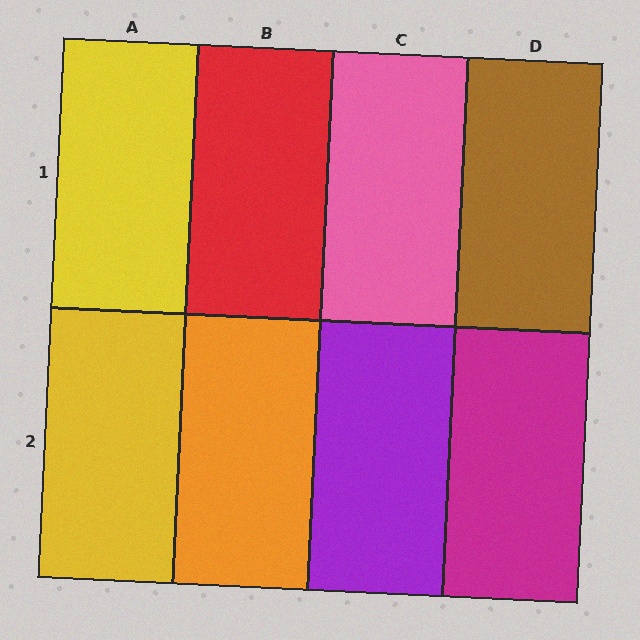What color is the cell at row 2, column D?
Magenta.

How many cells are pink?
1 cell is pink.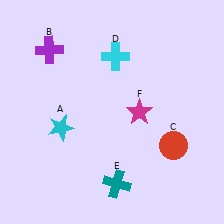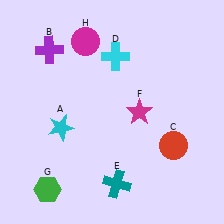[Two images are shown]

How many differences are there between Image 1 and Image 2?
There are 2 differences between the two images.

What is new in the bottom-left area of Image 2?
A green hexagon (G) was added in the bottom-left area of Image 2.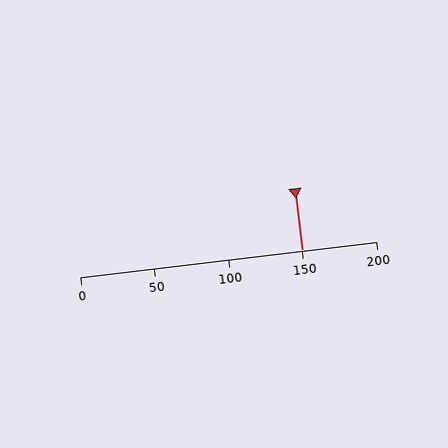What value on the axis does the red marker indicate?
The marker indicates approximately 150.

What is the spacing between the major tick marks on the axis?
The major ticks are spaced 50 apart.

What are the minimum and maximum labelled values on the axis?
The axis runs from 0 to 200.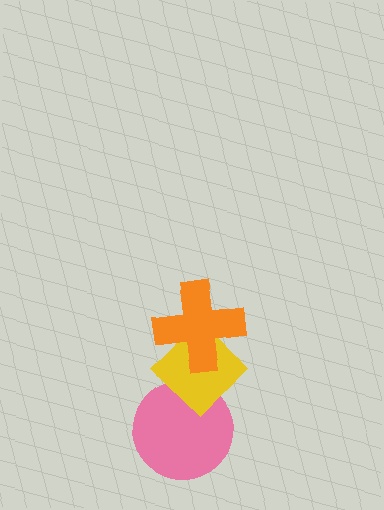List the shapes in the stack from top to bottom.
From top to bottom: the orange cross, the yellow diamond, the pink circle.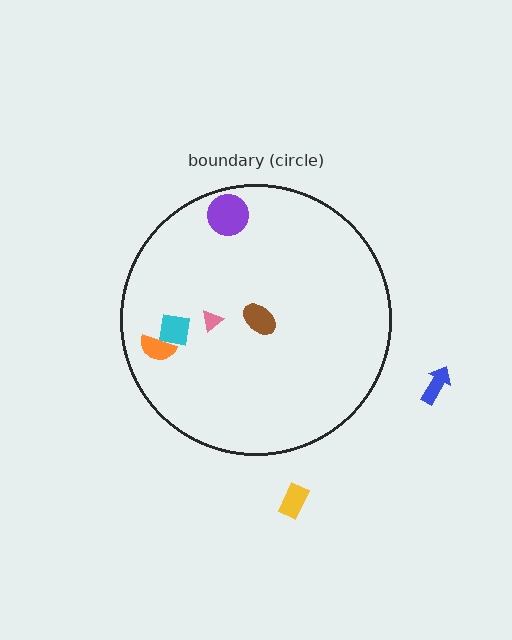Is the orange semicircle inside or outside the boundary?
Inside.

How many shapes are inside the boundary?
5 inside, 2 outside.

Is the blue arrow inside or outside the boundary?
Outside.